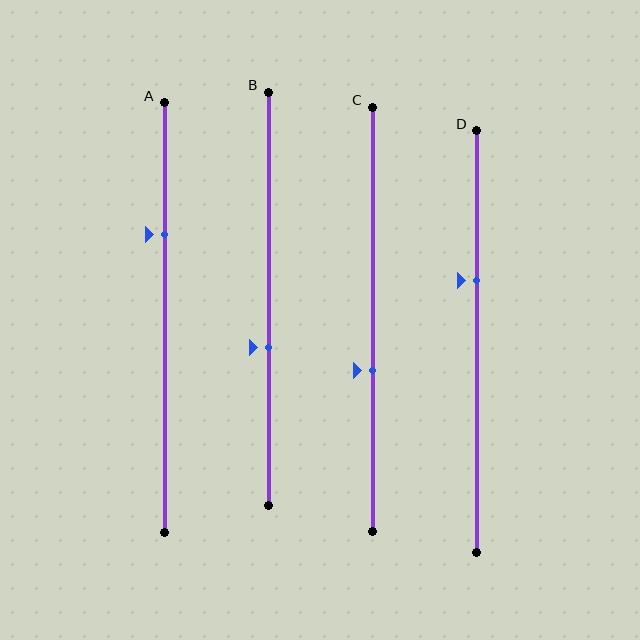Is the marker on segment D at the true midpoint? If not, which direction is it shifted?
No, the marker on segment D is shifted upward by about 15% of the segment length.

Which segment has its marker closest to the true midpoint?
Segment B has its marker closest to the true midpoint.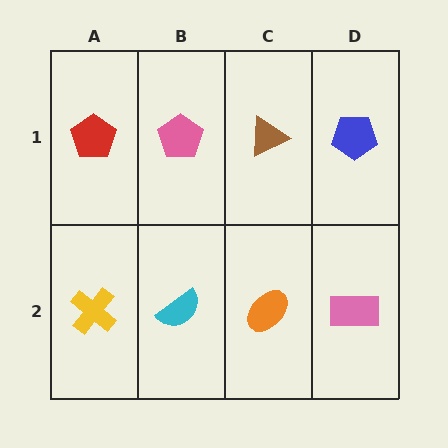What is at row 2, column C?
An orange ellipse.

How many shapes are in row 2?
4 shapes.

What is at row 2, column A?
A yellow cross.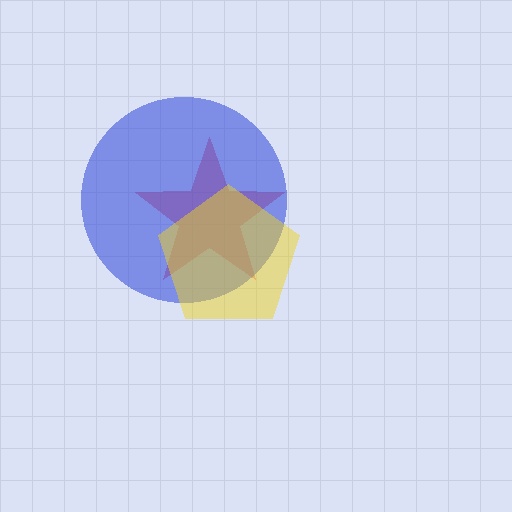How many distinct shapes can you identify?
There are 3 distinct shapes: a red star, a blue circle, a yellow pentagon.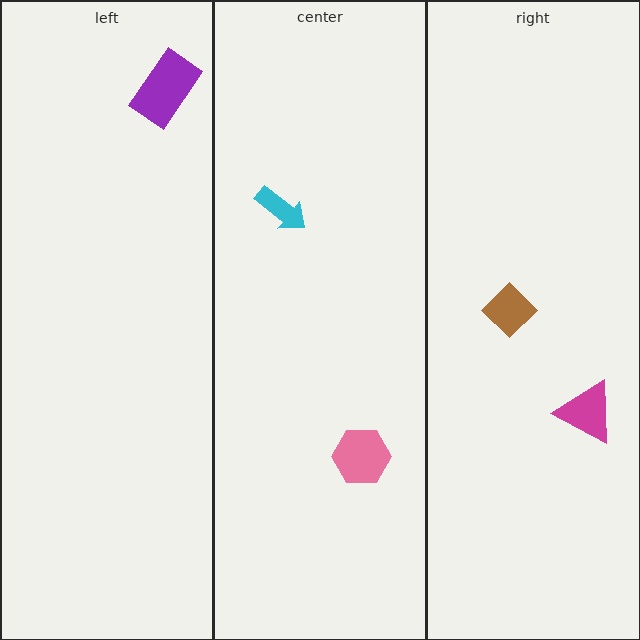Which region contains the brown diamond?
The right region.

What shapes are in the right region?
The magenta triangle, the brown diamond.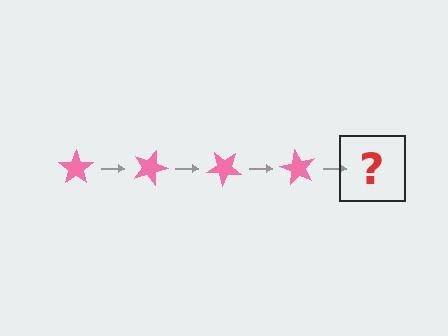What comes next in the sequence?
The next element should be a pink star rotated 80 degrees.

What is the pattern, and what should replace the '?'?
The pattern is that the star rotates 20 degrees each step. The '?' should be a pink star rotated 80 degrees.